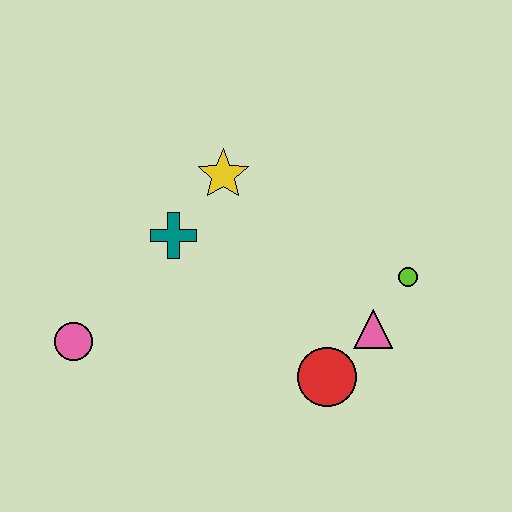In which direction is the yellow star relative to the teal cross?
The yellow star is above the teal cross.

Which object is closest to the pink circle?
The teal cross is closest to the pink circle.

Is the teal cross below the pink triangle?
No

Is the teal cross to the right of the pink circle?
Yes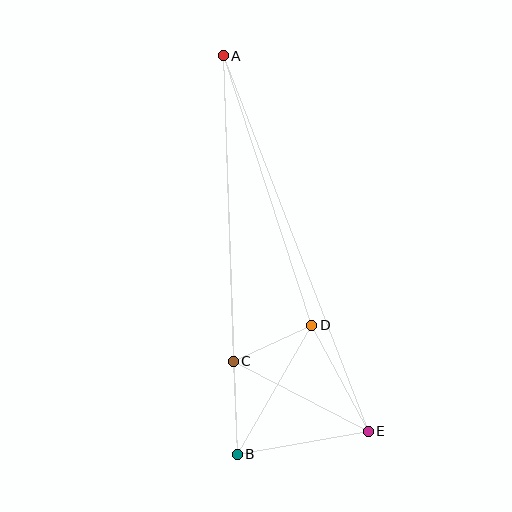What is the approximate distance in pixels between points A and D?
The distance between A and D is approximately 284 pixels.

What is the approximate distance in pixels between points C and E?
The distance between C and E is approximately 152 pixels.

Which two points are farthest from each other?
Points A and E are farthest from each other.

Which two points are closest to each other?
Points C and D are closest to each other.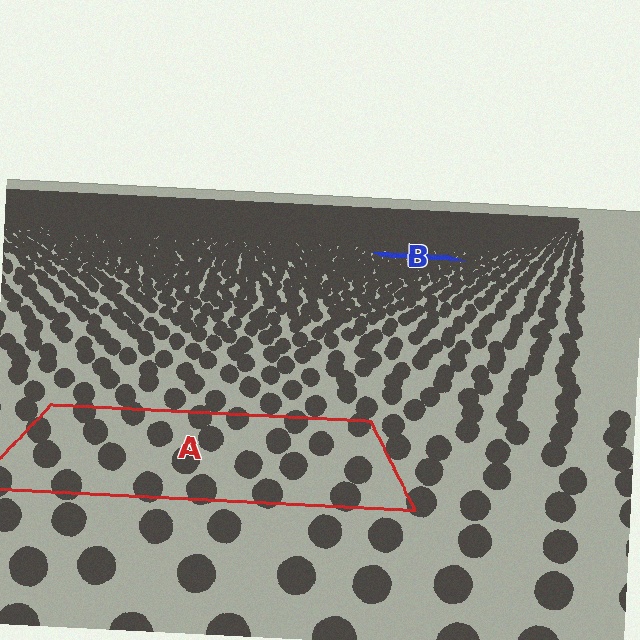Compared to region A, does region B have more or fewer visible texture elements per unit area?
Region B has more texture elements per unit area — they are packed more densely because it is farther away.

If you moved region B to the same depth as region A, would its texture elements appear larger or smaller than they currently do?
They would appear larger. At a closer depth, the same texture elements are projected at a bigger on-screen size.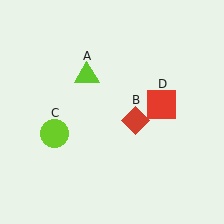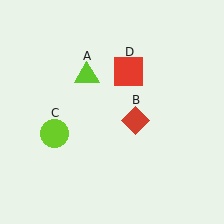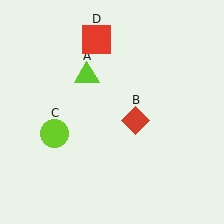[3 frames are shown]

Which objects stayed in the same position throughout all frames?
Lime triangle (object A) and red diamond (object B) and lime circle (object C) remained stationary.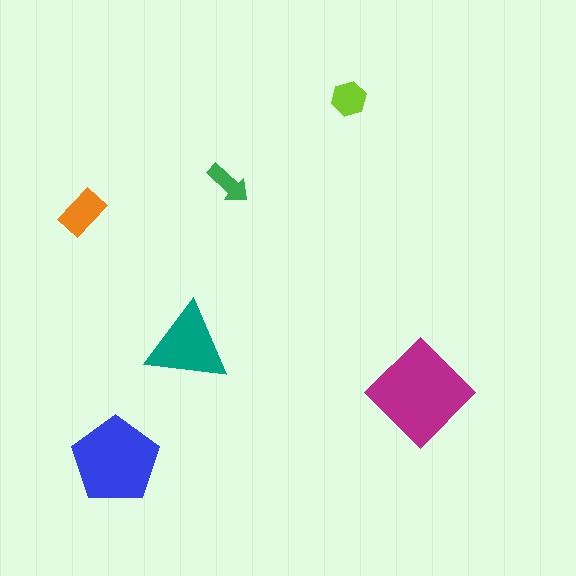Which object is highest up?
The lime hexagon is topmost.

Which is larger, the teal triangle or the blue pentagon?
The blue pentagon.